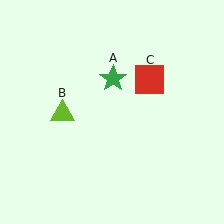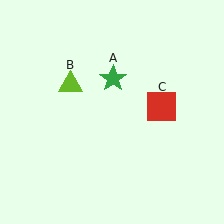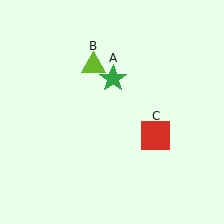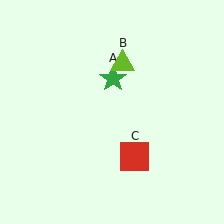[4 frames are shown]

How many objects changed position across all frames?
2 objects changed position: lime triangle (object B), red square (object C).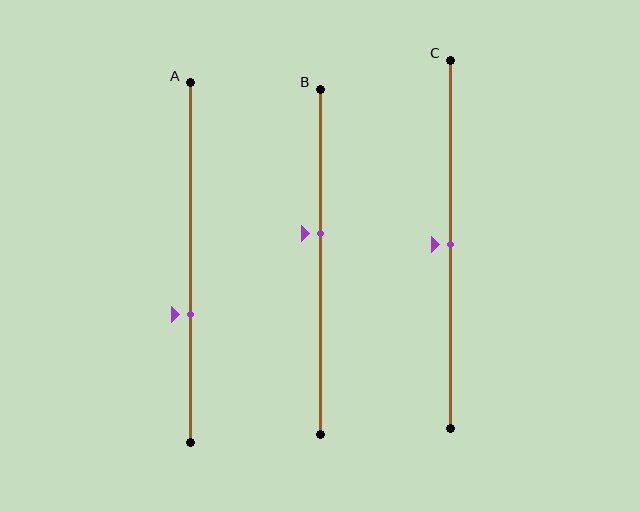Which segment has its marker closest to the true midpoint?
Segment C has its marker closest to the true midpoint.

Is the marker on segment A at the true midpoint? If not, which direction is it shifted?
No, the marker on segment A is shifted downward by about 14% of the segment length.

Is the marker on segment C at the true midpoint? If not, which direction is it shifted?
Yes, the marker on segment C is at the true midpoint.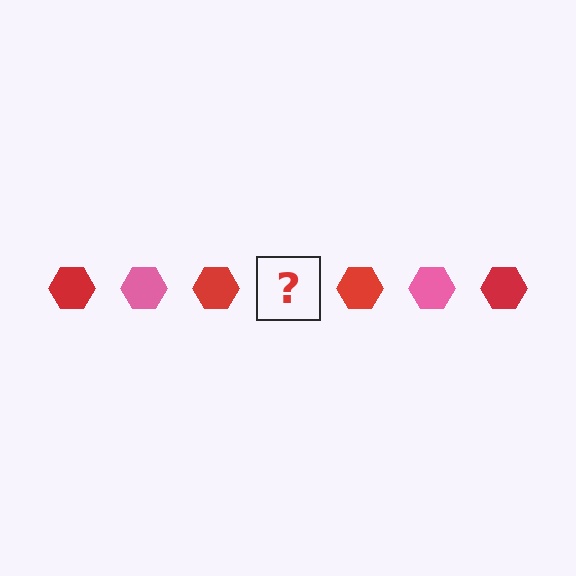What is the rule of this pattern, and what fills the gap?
The rule is that the pattern cycles through red, pink hexagons. The gap should be filled with a pink hexagon.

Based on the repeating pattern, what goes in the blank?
The blank should be a pink hexagon.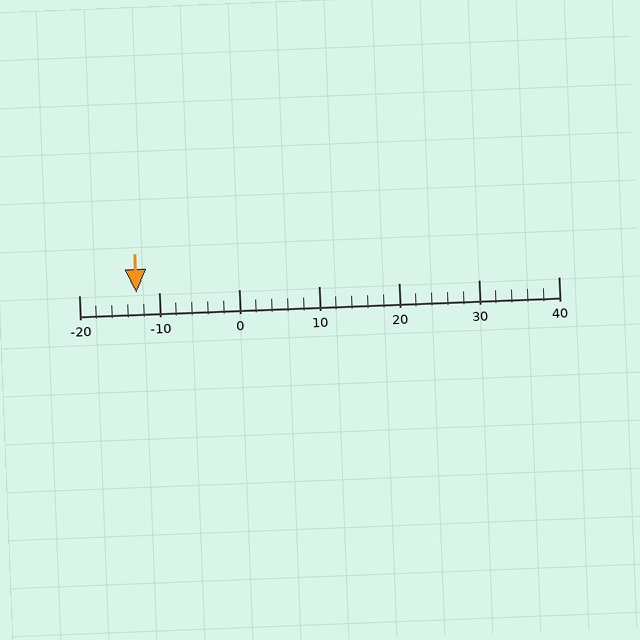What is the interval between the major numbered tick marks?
The major tick marks are spaced 10 units apart.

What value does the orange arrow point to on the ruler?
The orange arrow points to approximately -13.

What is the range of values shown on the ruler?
The ruler shows values from -20 to 40.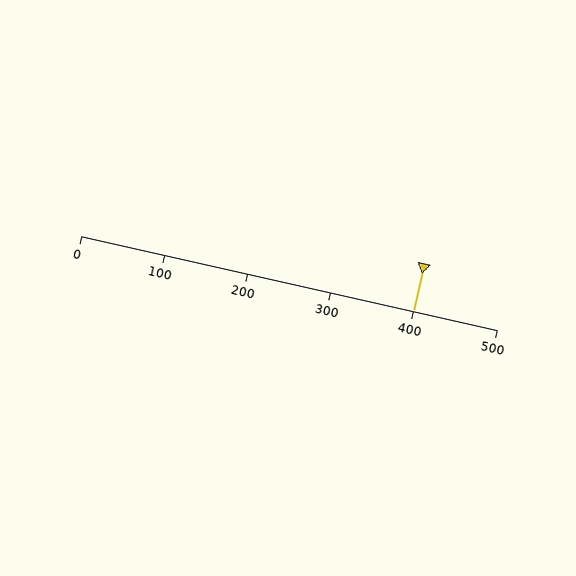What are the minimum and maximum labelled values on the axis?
The axis runs from 0 to 500.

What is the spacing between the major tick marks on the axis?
The major ticks are spaced 100 apart.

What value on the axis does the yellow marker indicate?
The marker indicates approximately 400.